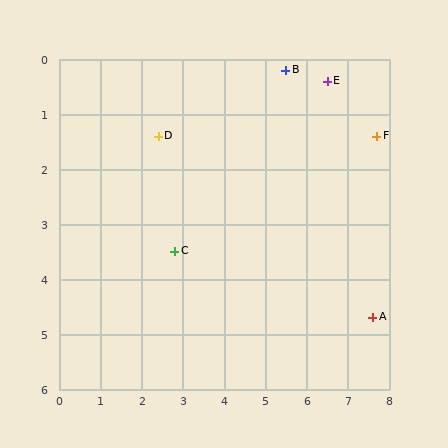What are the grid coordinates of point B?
Point B is at approximately (5.5, 0.2).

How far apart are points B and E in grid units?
Points B and E are about 1.0 grid units apart.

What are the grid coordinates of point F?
Point F is at approximately (7.7, 1.4).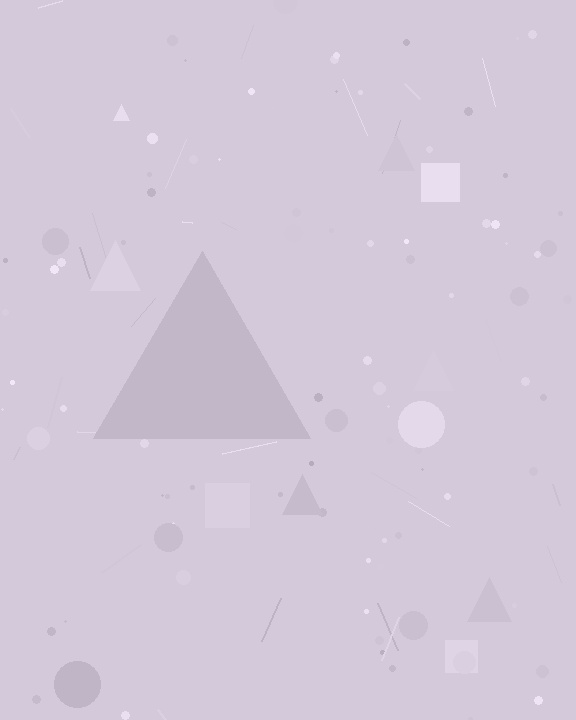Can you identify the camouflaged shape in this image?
The camouflaged shape is a triangle.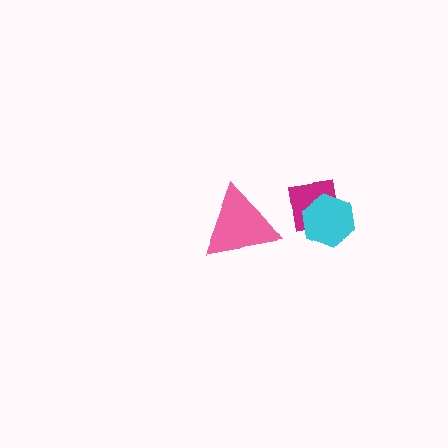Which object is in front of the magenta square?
The cyan hexagon is in front of the magenta square.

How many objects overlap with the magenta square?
1 object overlaps with the magenta square.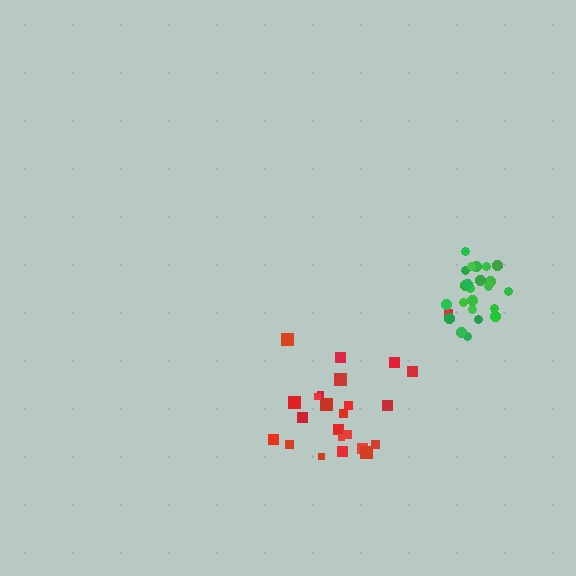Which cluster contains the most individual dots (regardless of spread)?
Red (24).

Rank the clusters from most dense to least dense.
green, red.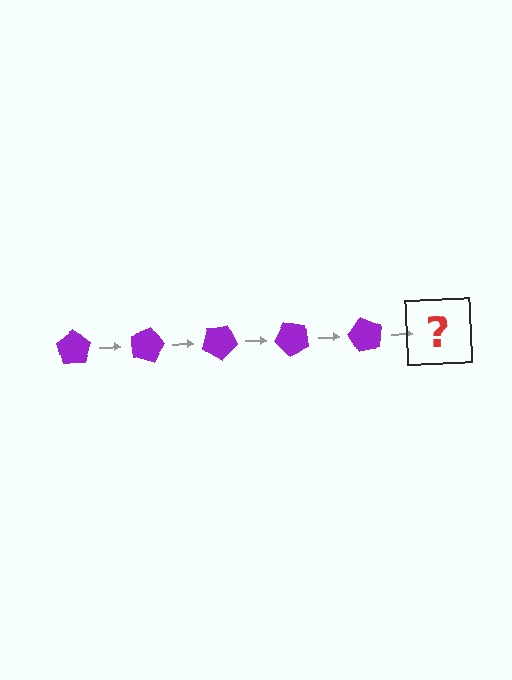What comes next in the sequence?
The next element should be a purple pentagon rotated 75 degrees.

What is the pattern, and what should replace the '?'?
The pattern is that the pentagon rotates 15 degrees each step. The '?' should be a purple pentagon rotated 75 degrees.